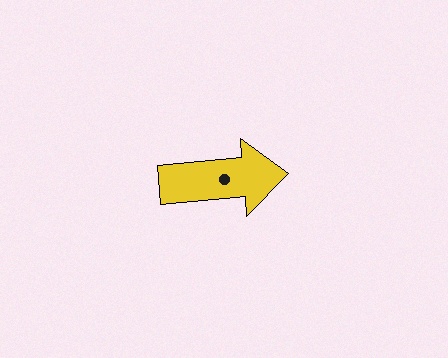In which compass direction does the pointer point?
East.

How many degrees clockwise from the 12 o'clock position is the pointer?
Approximately 85 degrees.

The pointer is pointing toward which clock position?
Roughly 3 o'clock.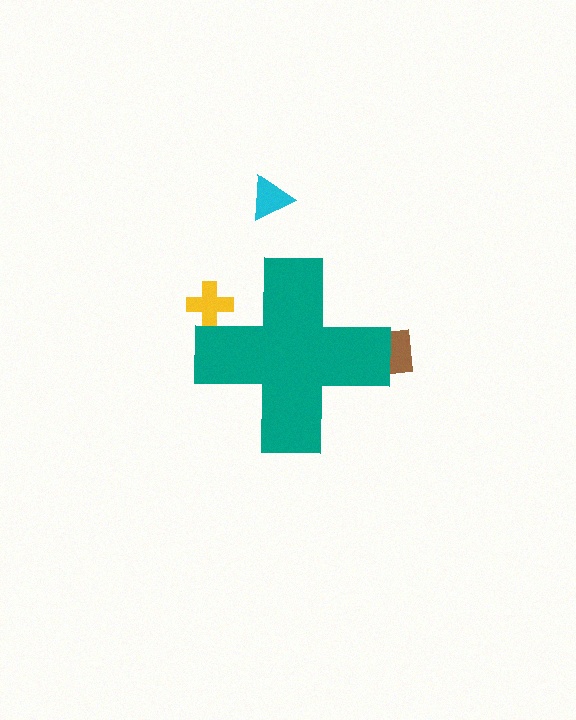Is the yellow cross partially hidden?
Yes, the yellow cross is partially hidden behind the teal cross.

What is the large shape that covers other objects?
A teal cross.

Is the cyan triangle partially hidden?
No, the cyan triangle is fully visible.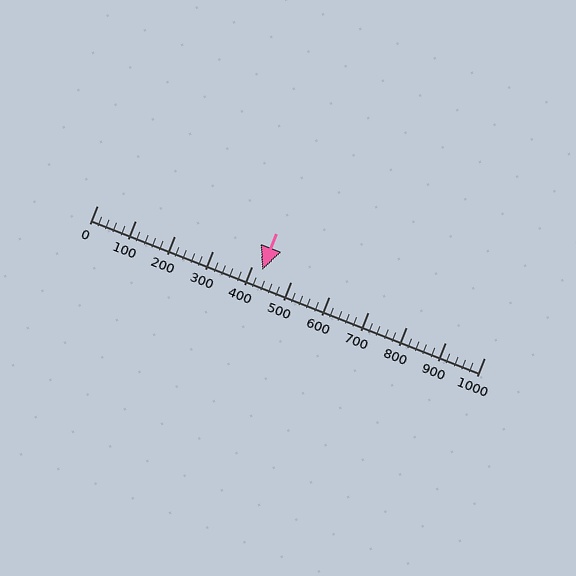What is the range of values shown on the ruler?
The ruler shows values from 0 to 1000.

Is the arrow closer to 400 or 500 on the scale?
The arrow is closer to 400.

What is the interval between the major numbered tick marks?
The major tick marks are spaced 100 units apart.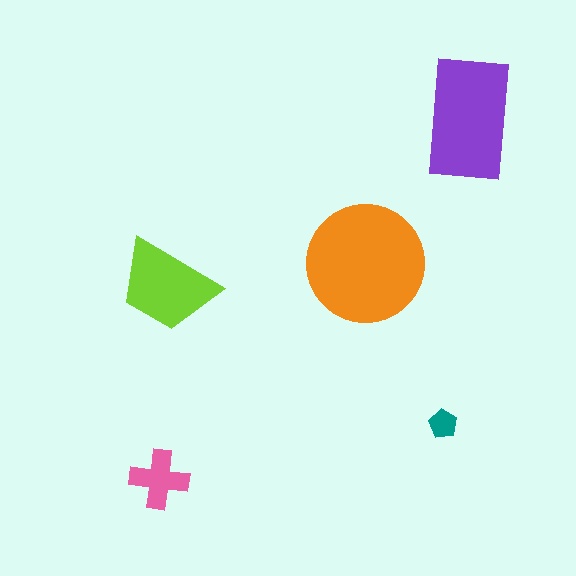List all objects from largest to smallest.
The orange circle, the purple rectangle, the lime trapezoid, the pink cross, the teal pentagon.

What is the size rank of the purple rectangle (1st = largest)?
2nd.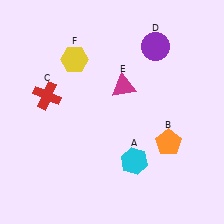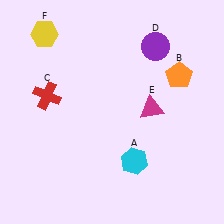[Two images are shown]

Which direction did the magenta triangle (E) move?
The magenta triangle (E) moved right.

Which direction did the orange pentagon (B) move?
The orange pentagon (B) moved up.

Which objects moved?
The objects that moved are: the orange pentagon (B), the magenta triangle (E), the yellow hexagon (F).